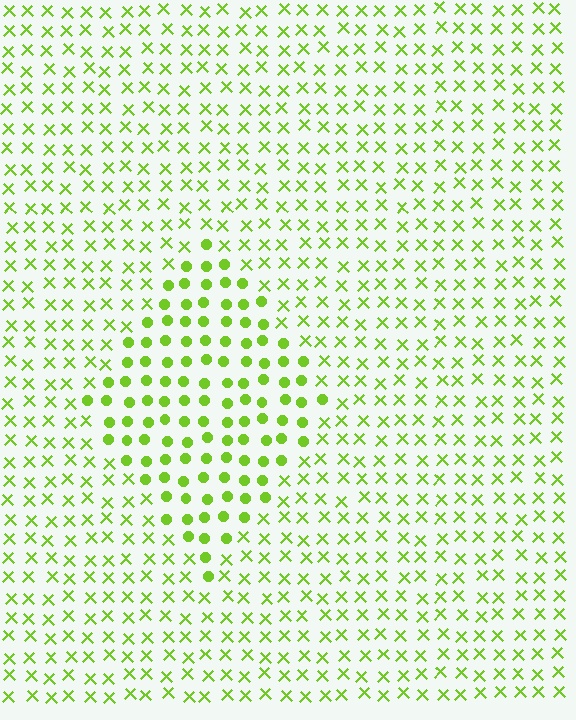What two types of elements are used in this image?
The image uses circles inside the diamond region and X marks outside it.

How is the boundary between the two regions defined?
The boundary is defined by a change in element shape: circles inside vs. X marks outside. All elements share the same color and spacing.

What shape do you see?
I see a diamond.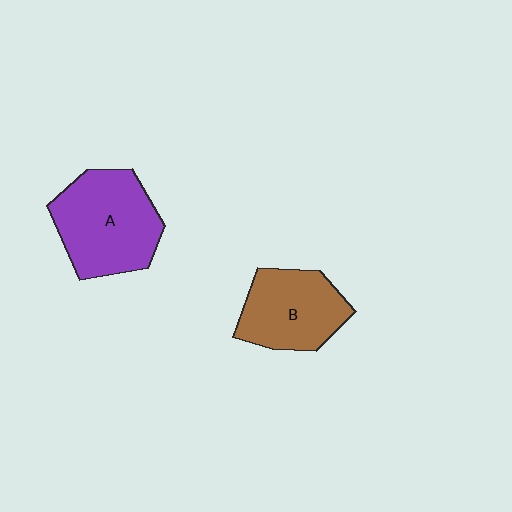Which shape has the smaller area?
Shape B (brown).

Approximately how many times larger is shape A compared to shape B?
Approximately 1.3 times.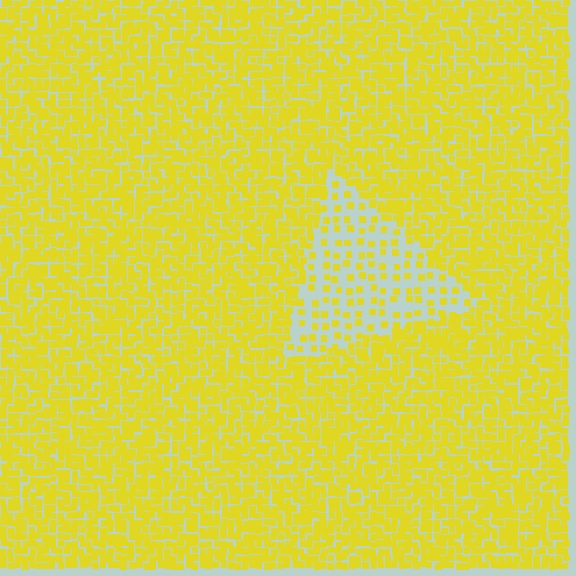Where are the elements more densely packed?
The elements are more densely packed outside the triangle boundary.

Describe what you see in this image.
The image contains small yellow elements arranged at two different densities. A triangle-shaped region is visible where the elements are less densely packed than the surrounding area.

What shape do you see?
I see a triangle.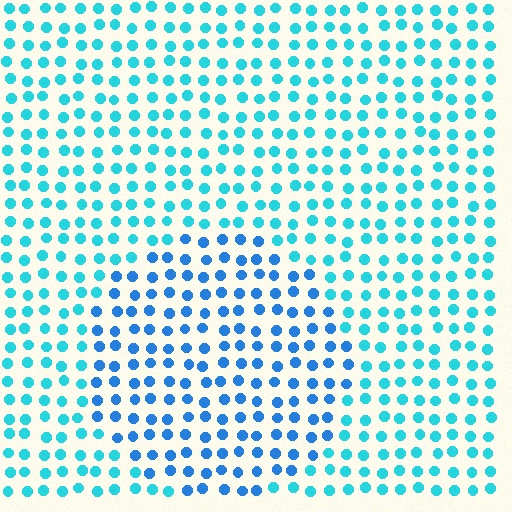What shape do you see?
I see a circle.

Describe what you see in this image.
The image is filled with small cyan elements in a uniform arrangement. A circle-shaped region is visible where the elements are tinted to a slightly different hue, forming a subtle color boundary.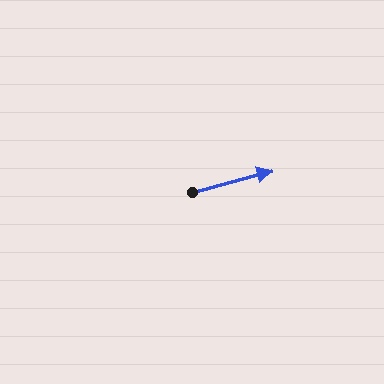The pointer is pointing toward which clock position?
Roughly 3 o'clock.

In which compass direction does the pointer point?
East.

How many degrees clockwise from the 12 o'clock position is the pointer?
Approximately 75 degrees.